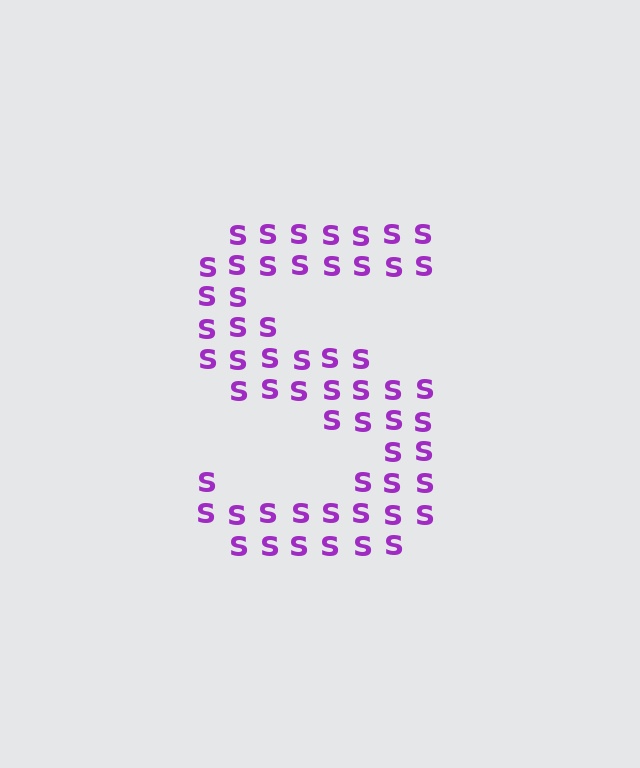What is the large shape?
The large shape is the letter S.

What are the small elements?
The small elements are letter S's.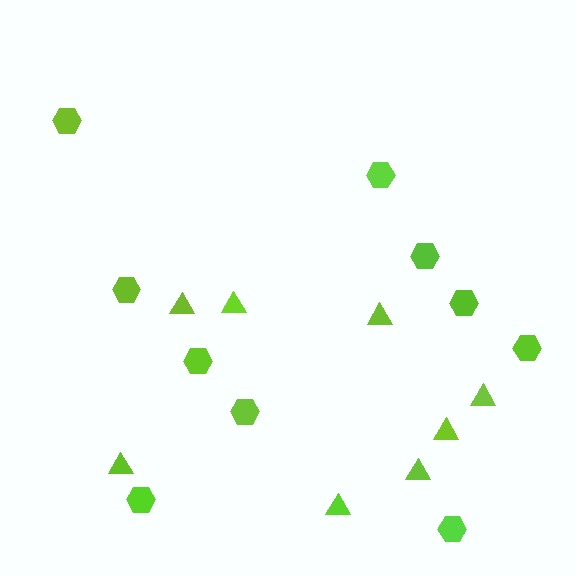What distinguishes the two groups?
There are 2 groups: one group of hexagons (10) and one group of triangles (8).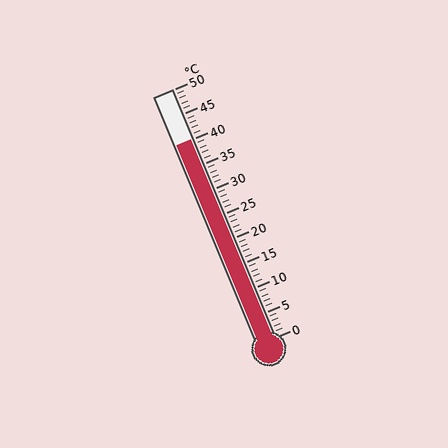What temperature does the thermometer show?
The thermometer shows approximately 40°C.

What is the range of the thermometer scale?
The thermometer scale ranges from 0°C to 50°C.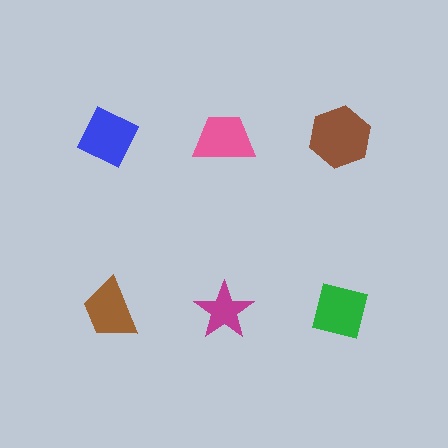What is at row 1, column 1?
A blue diamond.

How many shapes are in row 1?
3 shapes.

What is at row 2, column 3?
A green square.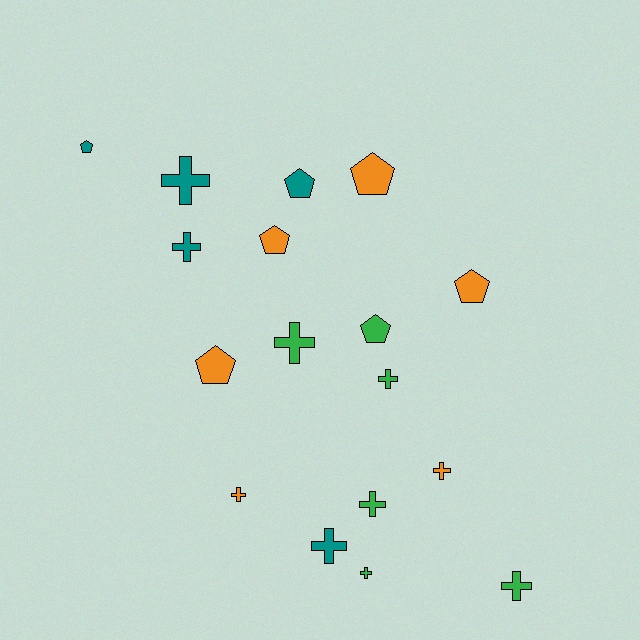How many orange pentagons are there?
There are 4 orange pentagons.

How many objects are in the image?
There are 17 objects.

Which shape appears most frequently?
Cross, with 10 objects.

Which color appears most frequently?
Orange, with 6 objects.